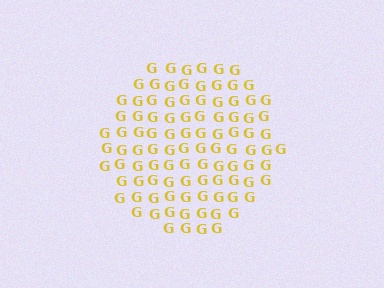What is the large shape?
The large shape is a circle.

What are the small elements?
The small elements are letter G's.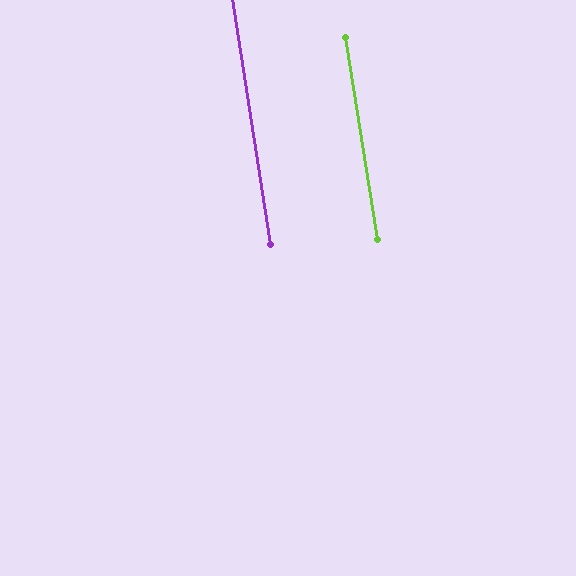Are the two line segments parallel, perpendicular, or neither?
Parallel — their directions differ by only 0.2°.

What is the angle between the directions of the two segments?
Approximately 0 degrees.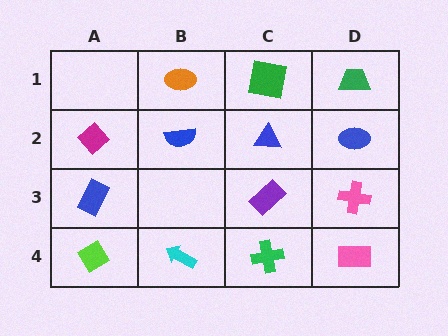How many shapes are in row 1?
3 shapes.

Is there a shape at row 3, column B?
No, that cell is empty.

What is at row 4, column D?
A pink rectangle.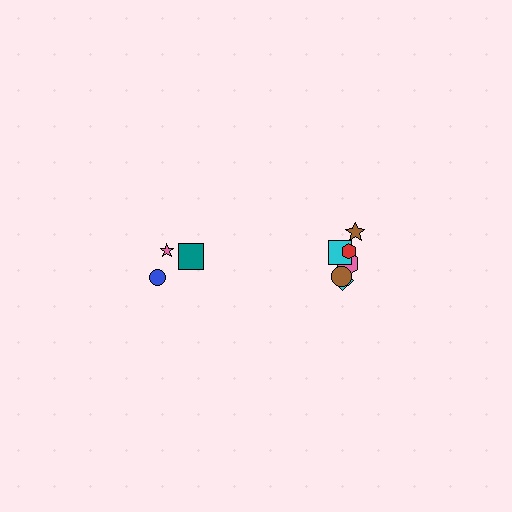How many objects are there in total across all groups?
There are 9 objects.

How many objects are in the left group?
There are 3 objects.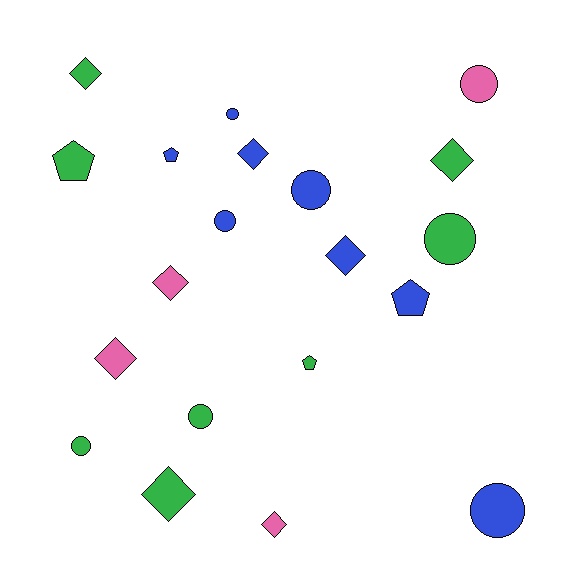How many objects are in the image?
There are 20 objects.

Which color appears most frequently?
Green, with 8 objects.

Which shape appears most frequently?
Diamond, with 8 objects.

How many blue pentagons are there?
There are 2 blue pentagons.